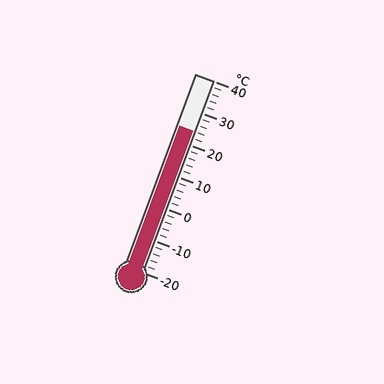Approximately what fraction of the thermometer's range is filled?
The thermometer is filled to approximately 75% of its range.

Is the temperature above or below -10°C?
The temperature is above -10°C.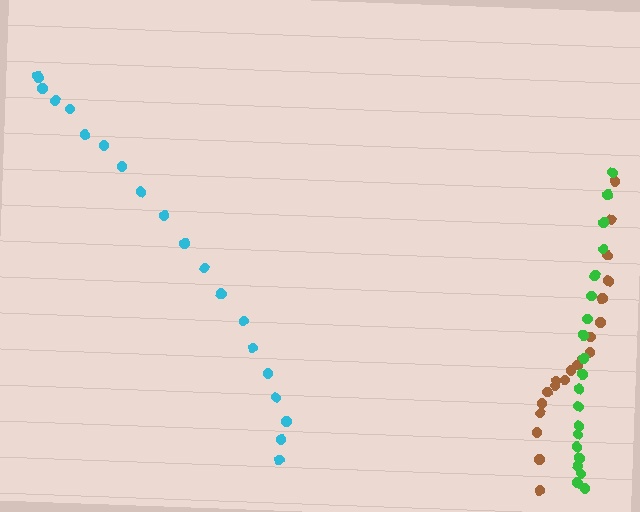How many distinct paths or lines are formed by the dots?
There are 3 distinct paths.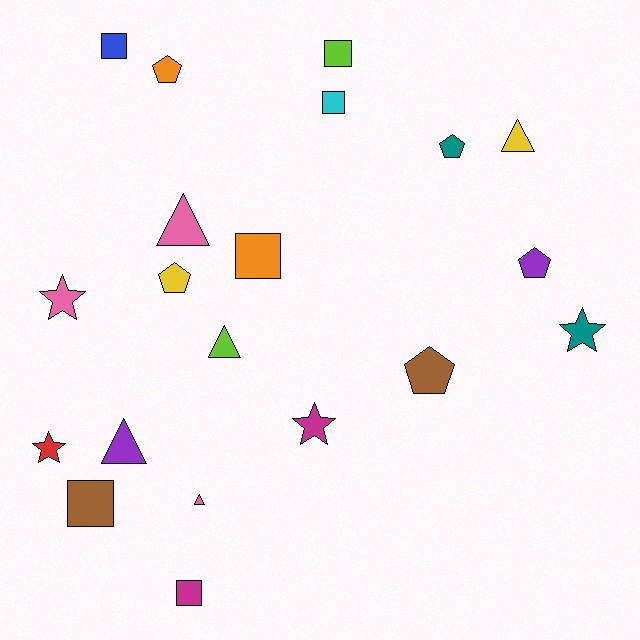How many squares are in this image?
There are 6 squares.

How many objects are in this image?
There are 20 objects.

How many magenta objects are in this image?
There are 2 magenta objects.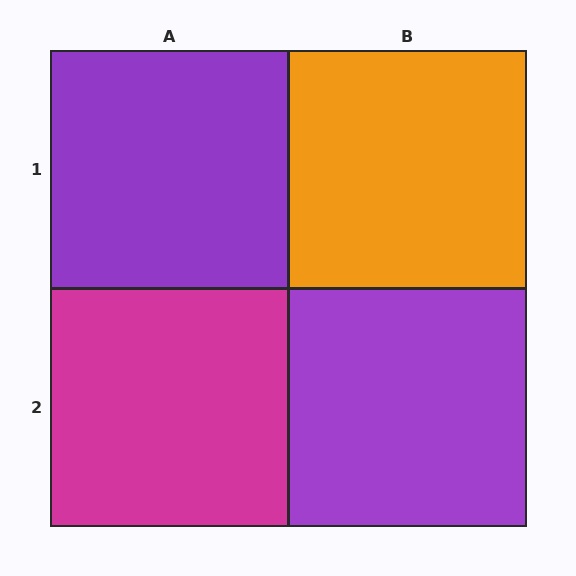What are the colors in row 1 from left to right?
Purple, orange.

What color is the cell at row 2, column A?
Magenta.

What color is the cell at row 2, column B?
Purple.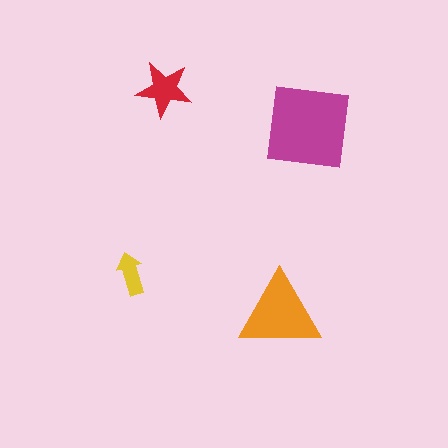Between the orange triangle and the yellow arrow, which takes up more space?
The orange triangle.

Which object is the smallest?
The yellow arrow.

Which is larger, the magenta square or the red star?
The magenta square.